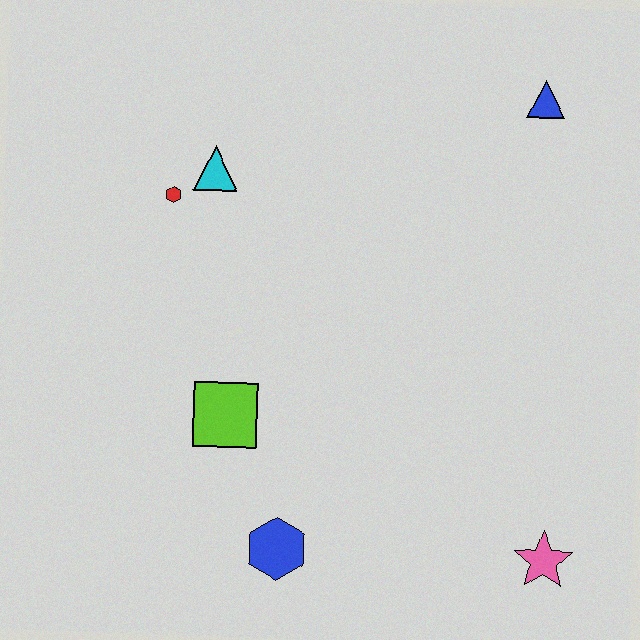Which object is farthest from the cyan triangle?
The pink star is farthest from the cyan triangle.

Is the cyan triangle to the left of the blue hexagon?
Yes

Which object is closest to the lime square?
The blue hexagon is closest to the lime square.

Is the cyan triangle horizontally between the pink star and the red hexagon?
Yes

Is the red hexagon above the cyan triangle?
No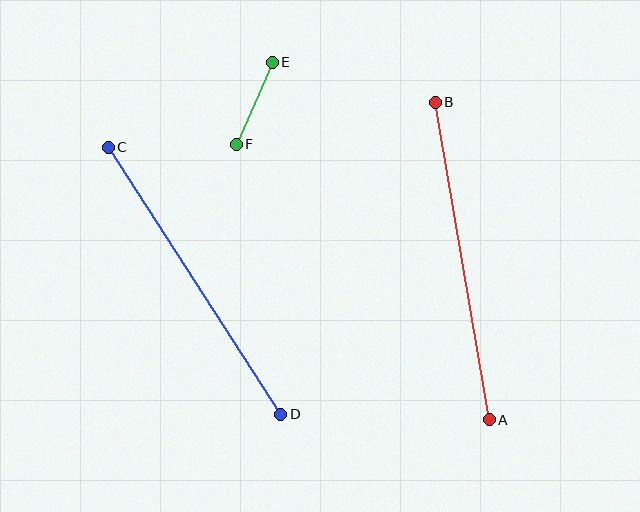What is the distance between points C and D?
The distance is approximately 318 pixels.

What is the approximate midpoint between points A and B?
The midpoint is at approximately (462, 261) pixels.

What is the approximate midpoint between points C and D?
The midpoint is at approximately (195, 281) pixels.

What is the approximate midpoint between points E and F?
The midpoint is at approximately (254, 103) pixels.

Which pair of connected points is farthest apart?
Points A and B are farthest apart.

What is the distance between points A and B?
The distance is approximately 322 pixels.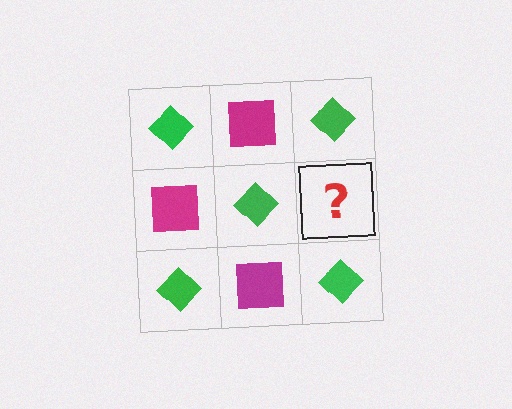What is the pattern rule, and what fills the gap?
The rule is that it alternates green diamond and magenta square in a checkerboard pattern. The gap should be filled with a magenta square.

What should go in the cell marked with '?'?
The missing cell should contain a magenta square.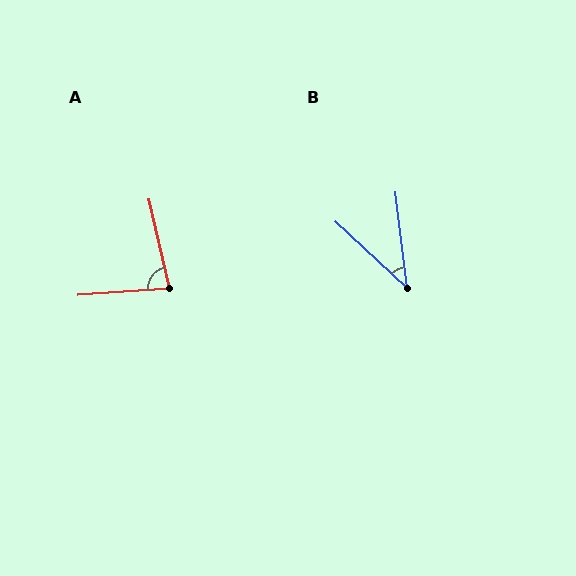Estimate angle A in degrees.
Approximately 81 degrees.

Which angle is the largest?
A, at approximately 81 degrees.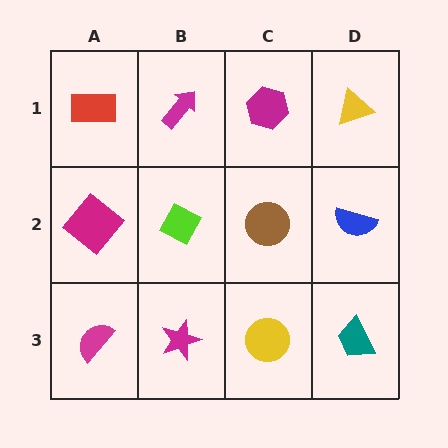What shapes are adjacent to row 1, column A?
A magenta diamond (row 2, column A), a magenta arrow (row 1, column B).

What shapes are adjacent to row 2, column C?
A magenta hexagon (row 1, column C), a yellow circle (row 3, column C), a lime diamond (row 2, column B), a blue semicircle (row 2, column D).